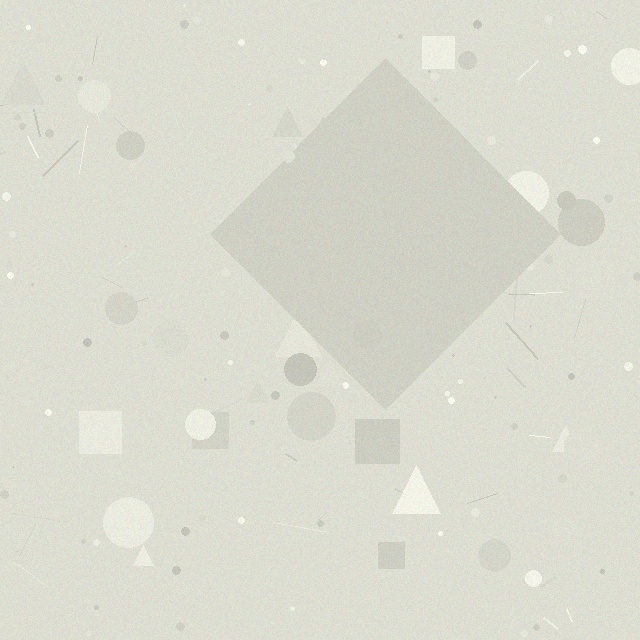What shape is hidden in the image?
A diamond is hidden in the image.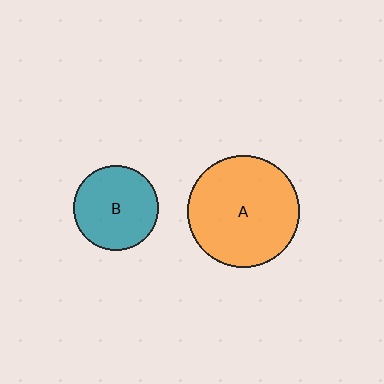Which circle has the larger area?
Circle A (orange).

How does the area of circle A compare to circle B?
Approximately 1.8 times.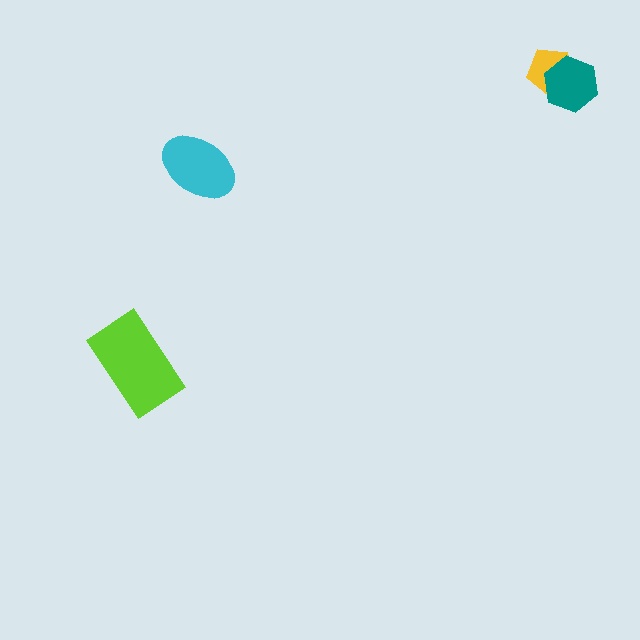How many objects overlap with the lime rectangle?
0 objects overlap with the lime rectangle.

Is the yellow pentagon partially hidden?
Yes, it is partially covered by another shape.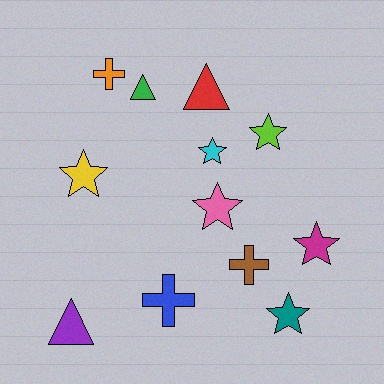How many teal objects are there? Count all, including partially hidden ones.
There is 1 teal object.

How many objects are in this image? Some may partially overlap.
There are 12 objects.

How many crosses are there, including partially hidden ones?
There are 3 crosses.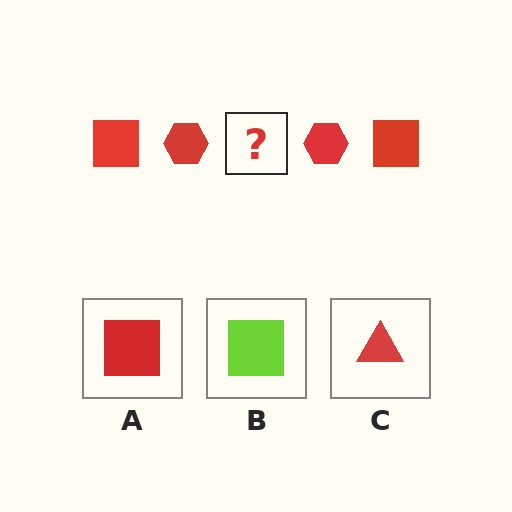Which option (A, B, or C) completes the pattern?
A.